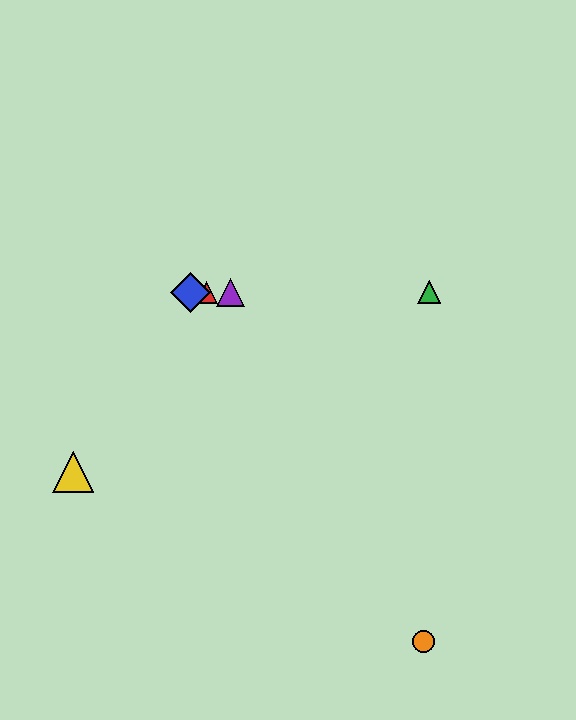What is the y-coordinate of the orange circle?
The orange circle is at y≈642.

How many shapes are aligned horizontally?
4 shapes (the red triangle, the blue diamond, the green triangle, the purple triangle) are aligned horizontally.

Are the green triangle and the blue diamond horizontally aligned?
Yes, both are at y≈292.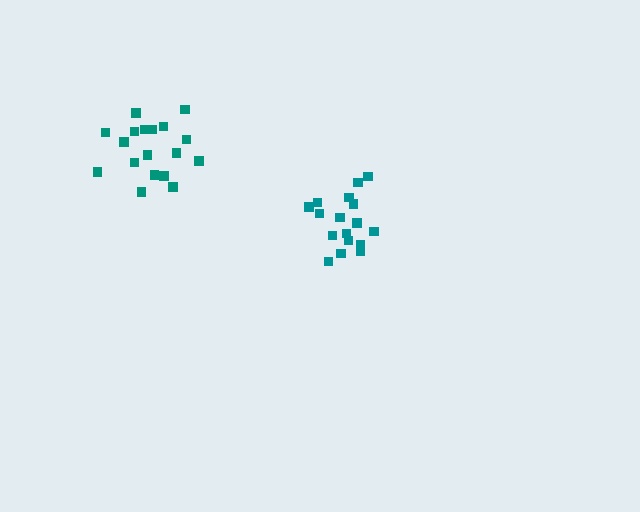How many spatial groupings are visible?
There are 2 spatial groupings.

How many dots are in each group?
Group 1: 18 dots, Group 2: 17 dots (35 total).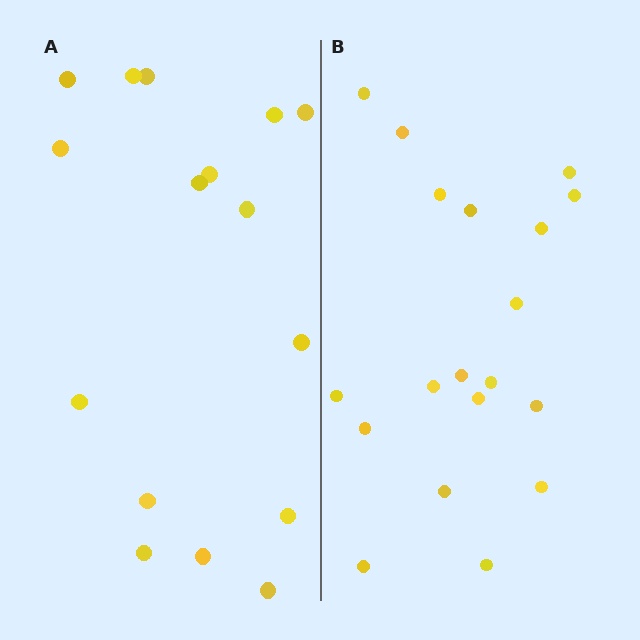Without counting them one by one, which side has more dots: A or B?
Region B (the right region) has more dots.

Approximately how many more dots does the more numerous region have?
Region B has just a few more — roughly 2 or 3 more dots than region A.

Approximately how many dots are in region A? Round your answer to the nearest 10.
About 20 dots. (The exact count is 16, which rounds to 20.)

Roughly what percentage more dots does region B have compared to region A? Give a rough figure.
About 20% more.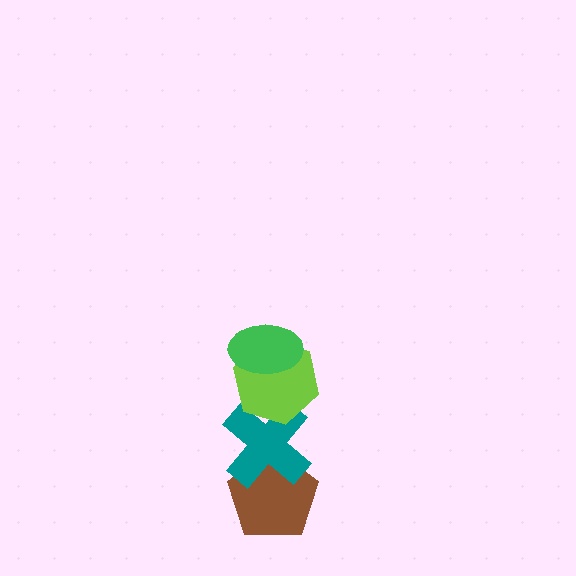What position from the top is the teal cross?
The teal cross is 3rd from the top.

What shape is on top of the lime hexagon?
The green ellipse is on top of the lime hexagon.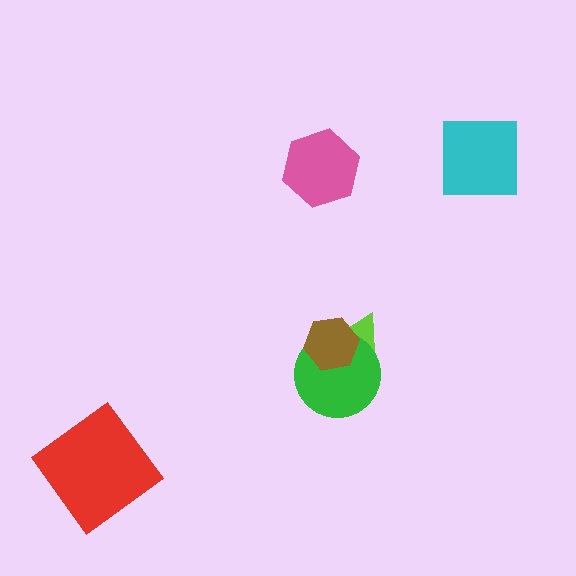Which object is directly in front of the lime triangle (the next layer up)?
The green circle is directly in front of the lime triangle.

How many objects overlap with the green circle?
2 objects overlap with the green circle.